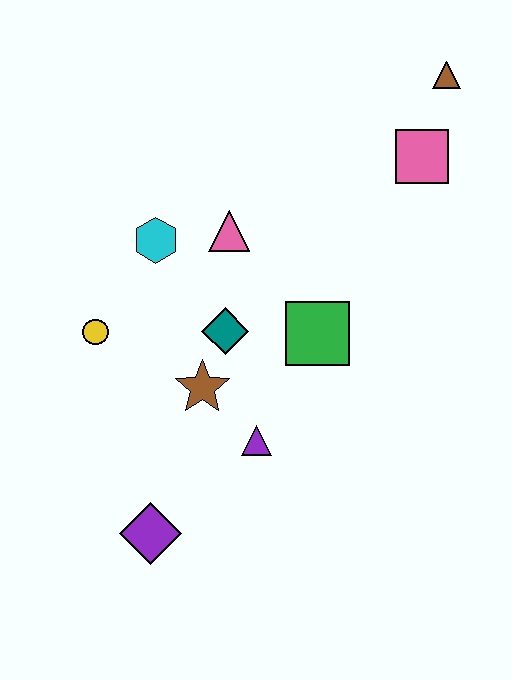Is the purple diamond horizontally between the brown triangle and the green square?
No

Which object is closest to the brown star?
The teal diamond is closest to the brown star.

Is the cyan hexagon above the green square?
Yes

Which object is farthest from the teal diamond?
The brown triangle is farthest from the teal diamond.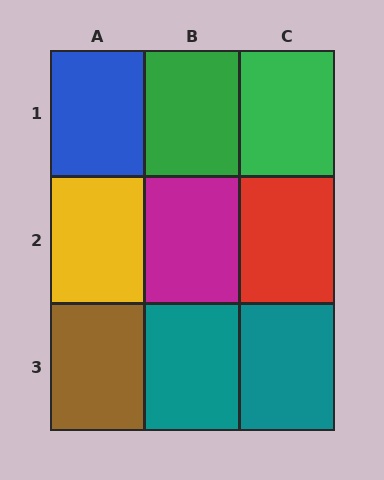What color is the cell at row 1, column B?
Green.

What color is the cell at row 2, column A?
Yellow.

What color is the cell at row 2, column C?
Red.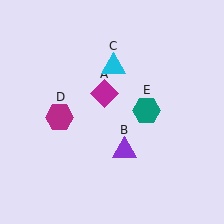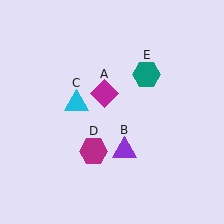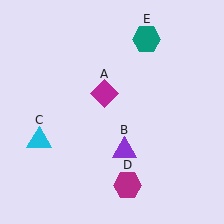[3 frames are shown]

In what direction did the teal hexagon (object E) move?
The teal hexagon (object E) moved up.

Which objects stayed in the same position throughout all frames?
Magenta diamond (object A) and purple triangle (object B) remained stationary.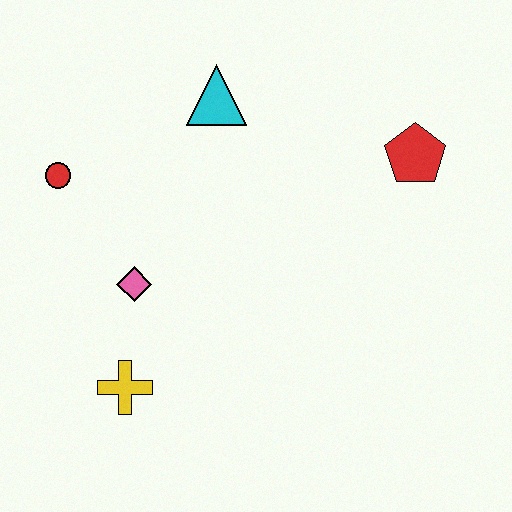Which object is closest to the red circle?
The pink diamond is closest to the red circle.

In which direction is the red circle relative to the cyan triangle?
The red circle is to the left of the cyan triangle.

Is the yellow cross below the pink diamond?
Yes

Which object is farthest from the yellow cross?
The red pentagon is farthest from the yellow cross.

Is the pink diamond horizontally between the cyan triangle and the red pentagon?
No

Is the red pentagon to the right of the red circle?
Yes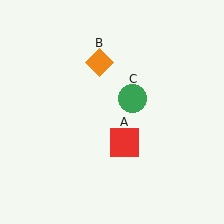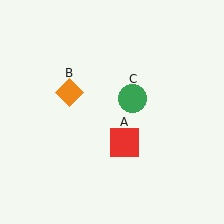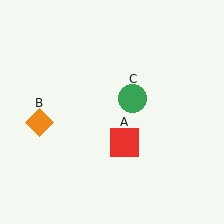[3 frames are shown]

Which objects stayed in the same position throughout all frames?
Red square (object A) and green circle (object C) remained stationary.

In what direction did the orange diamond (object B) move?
The orange diamond (object B) moved down and to the left.